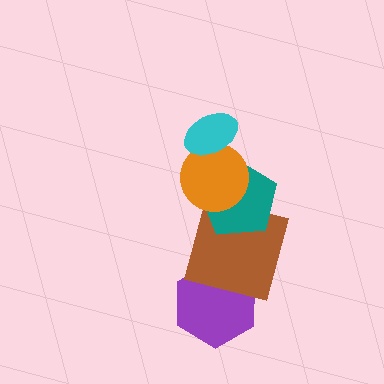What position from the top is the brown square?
The brown square is 4th from the top.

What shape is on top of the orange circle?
The cyan ellipse is on top of the orange circle.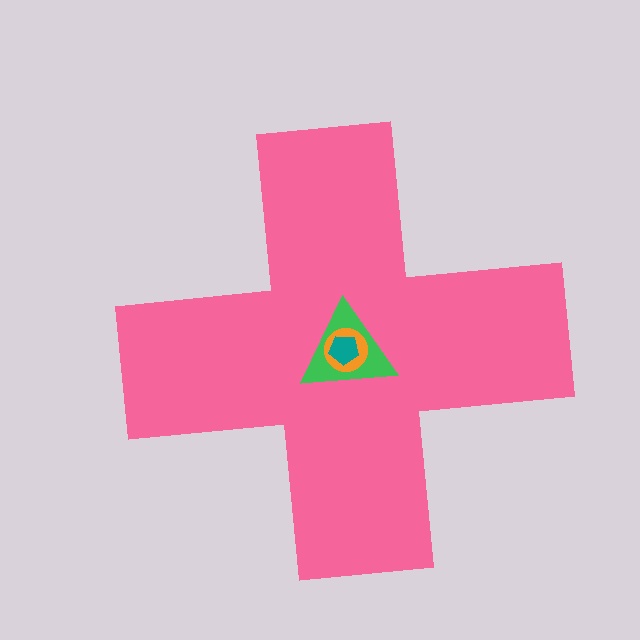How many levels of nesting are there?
4.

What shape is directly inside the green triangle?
The orange circle.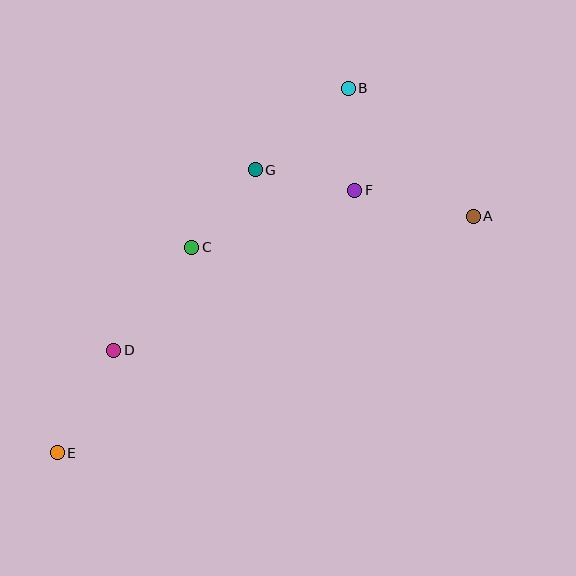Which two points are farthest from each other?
Points A and E are farthest from each other.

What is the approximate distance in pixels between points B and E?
The distance between B and E is approximately 466 pixels.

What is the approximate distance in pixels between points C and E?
The distance between C and E is approximately 245 pixels.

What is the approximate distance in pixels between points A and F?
The distance between A and F is approximately 122 pixels.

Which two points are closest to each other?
Points C and G are closest to each other.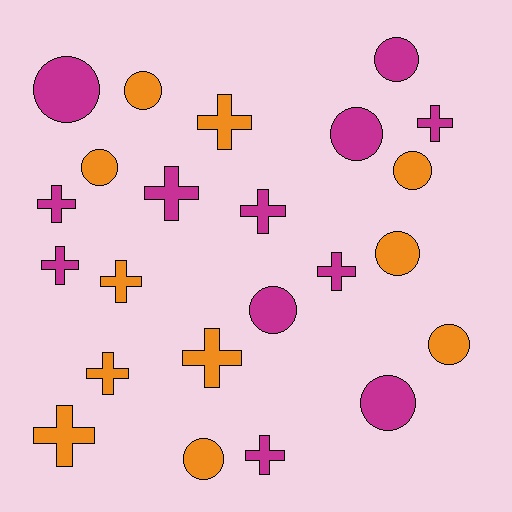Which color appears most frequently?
Magenta, with 12 objects.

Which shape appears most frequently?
Cross, with 12 objects.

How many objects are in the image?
There are 23 objects.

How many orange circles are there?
There are 6 orange circles.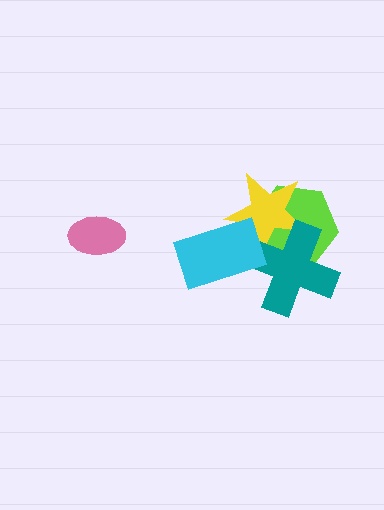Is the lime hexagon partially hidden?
Yes, it is partially covered by another shape.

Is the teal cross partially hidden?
Yes, it is partially covered by another shape.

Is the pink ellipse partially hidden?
No, no other shape covers it.